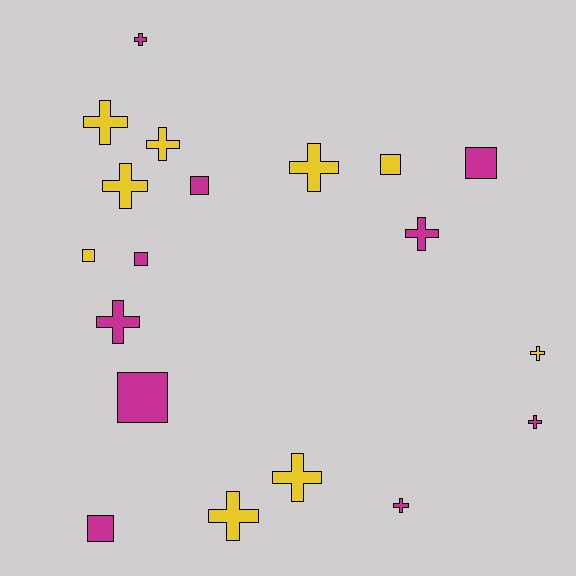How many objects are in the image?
There are 19 objects.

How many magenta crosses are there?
There are 5 magenta crosses.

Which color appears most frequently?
Magenta, with 10 objects.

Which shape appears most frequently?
Cross, with 12 objects.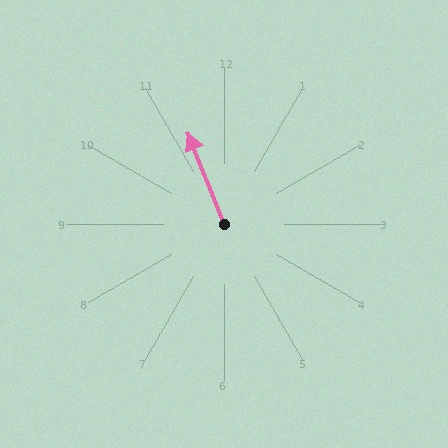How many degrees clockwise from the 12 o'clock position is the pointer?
Approximately 338 degrees.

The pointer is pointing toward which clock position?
Roughly 11 o'clock.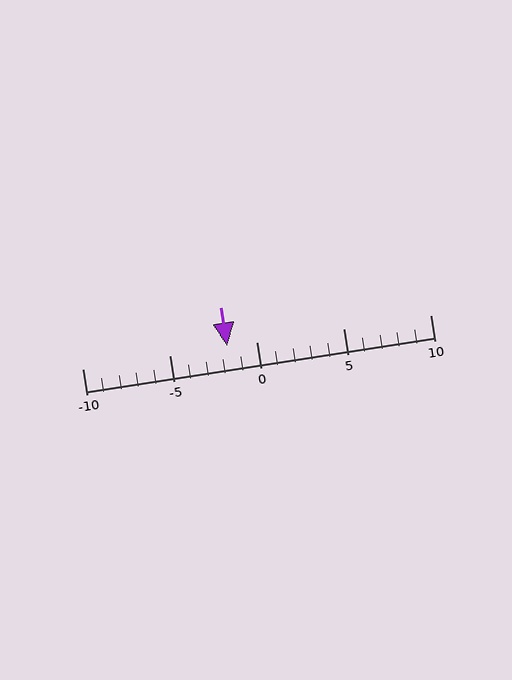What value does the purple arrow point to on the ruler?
The purple arrow points to approximately -2.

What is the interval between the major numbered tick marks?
The major tick marks are spaced 5 units apart.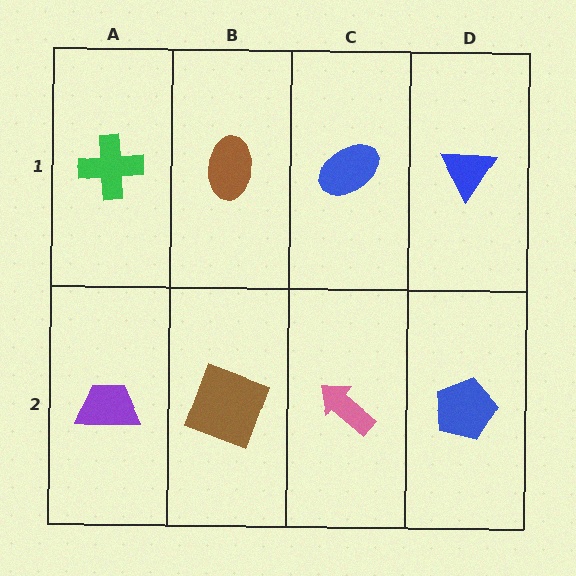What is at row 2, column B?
A brown square.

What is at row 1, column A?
A green cross.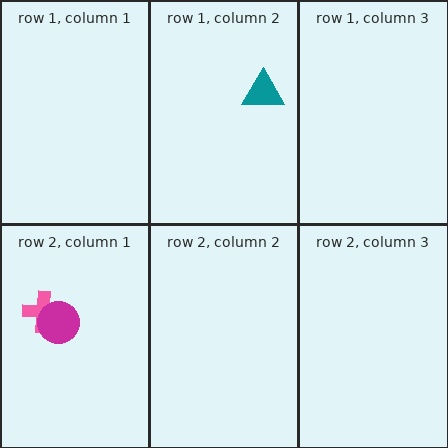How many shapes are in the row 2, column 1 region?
2.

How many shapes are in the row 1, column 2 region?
1.